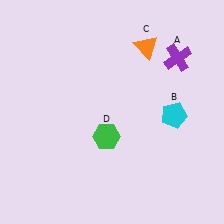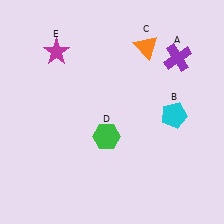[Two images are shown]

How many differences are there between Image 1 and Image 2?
There is 1 difference between the two images.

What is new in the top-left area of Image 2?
A magenta star (E) was added in the top-left area of Image 2.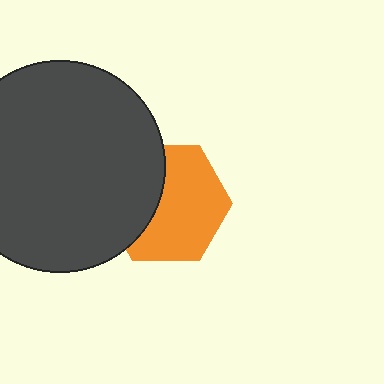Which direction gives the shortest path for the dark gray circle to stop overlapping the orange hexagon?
Moving left gives the shortest separation.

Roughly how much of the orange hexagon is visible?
About half of it is visible (roughly 63%).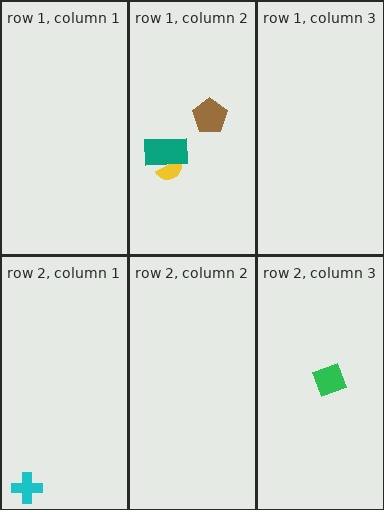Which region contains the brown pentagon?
The row 1, column 2 region.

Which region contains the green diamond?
The row 2, column 3 region.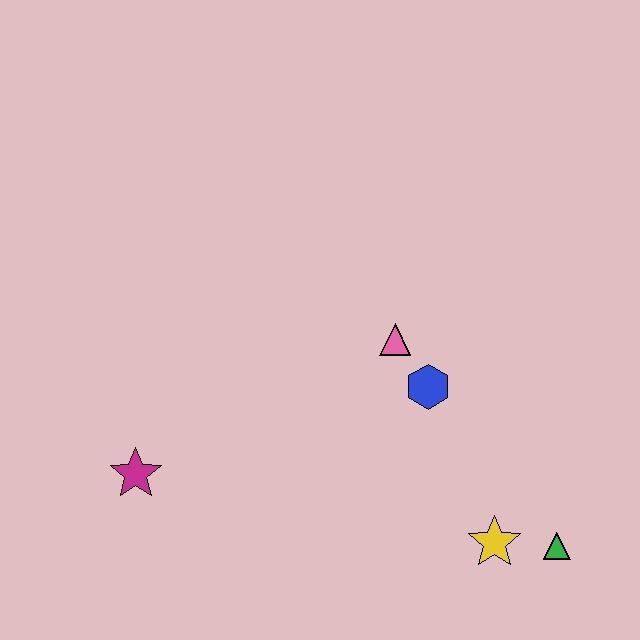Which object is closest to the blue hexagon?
The pink triangle is closest to the blue hexagon.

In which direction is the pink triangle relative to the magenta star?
The pink triangle is to the right of the magenta star.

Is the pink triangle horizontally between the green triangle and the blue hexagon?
No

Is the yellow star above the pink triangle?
No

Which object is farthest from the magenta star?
The green triangle is farthest from the magenta star.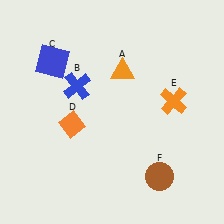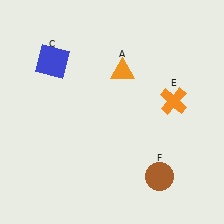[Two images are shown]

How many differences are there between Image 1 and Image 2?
There are 2 differences between the two images.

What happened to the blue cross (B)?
The blue cross (B) was removed in Image 2. It was in the top-left area of Image 1.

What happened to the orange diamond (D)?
The orange diamond (D) was removed in Image 2. It was in the bottom-left area of Image 1.